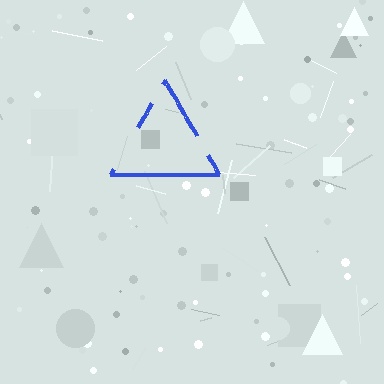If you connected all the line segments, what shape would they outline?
They would outline a triangle.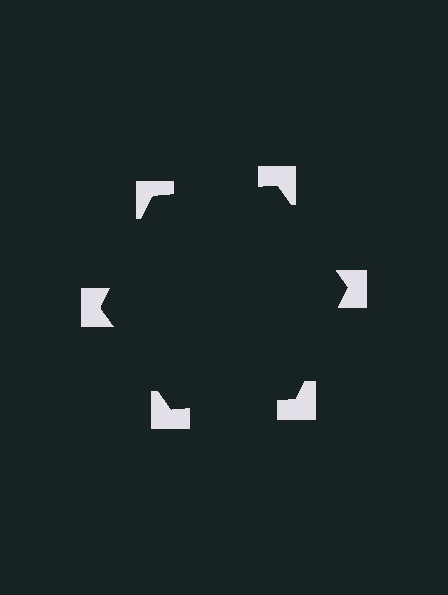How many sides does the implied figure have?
6 sides.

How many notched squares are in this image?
There are 6 — one at each vertex of the illusory hexagon.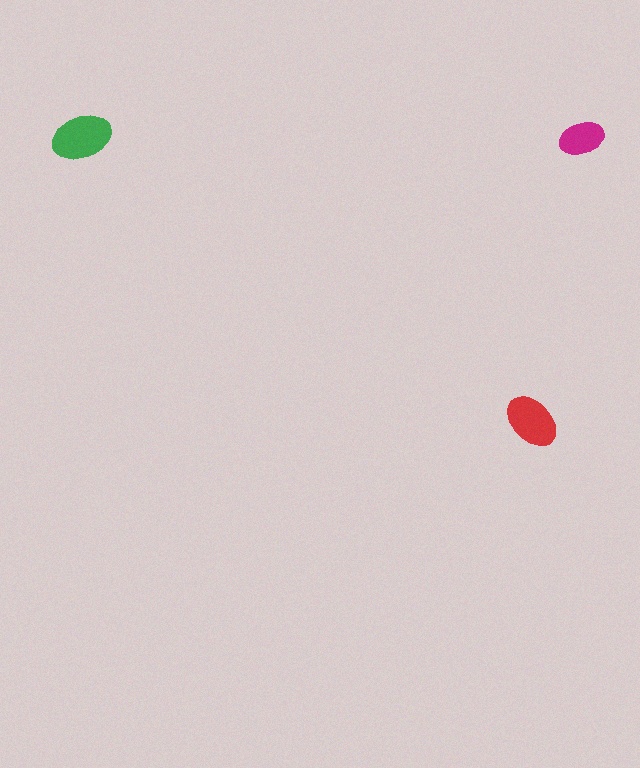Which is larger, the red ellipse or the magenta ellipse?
The red one.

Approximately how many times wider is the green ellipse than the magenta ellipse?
About 1.5 times wider.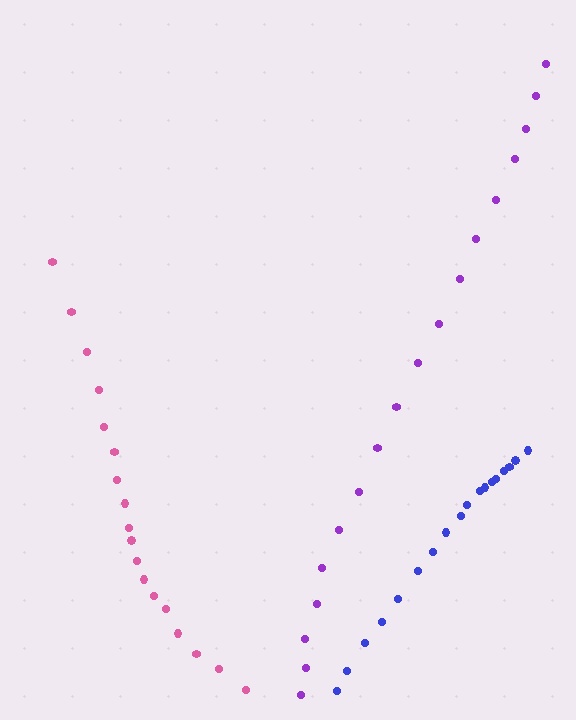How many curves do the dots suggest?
There are 3 distinct paths.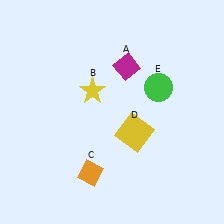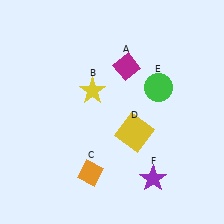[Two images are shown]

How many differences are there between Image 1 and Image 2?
There is 1 difference between the two images.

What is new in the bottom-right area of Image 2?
A purple star (F) was added in the bottom-right area of Image 2.